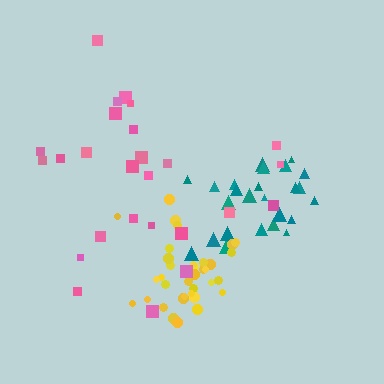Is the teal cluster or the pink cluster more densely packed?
Teal.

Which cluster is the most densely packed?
Yellow.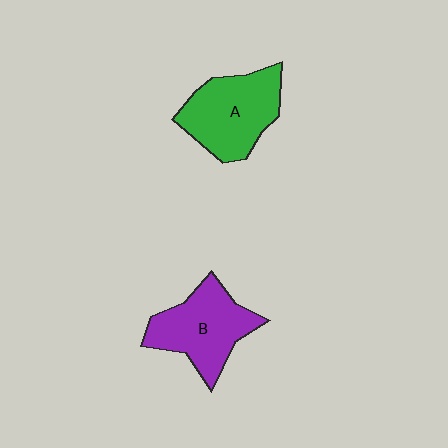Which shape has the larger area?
Shape A (green).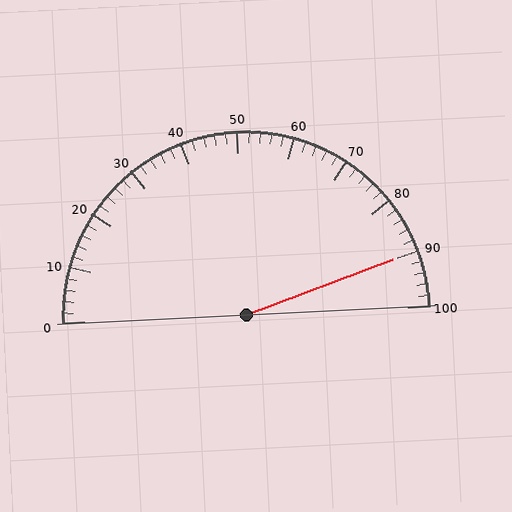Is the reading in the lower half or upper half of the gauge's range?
The reading is in the upper half of the range (0 to 100).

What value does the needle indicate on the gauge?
The needle indicates approximately 90.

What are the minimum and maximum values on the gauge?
The gauge ranges from 0 to 100.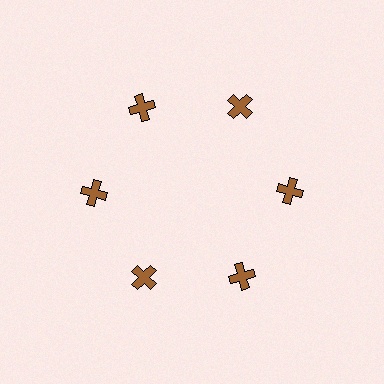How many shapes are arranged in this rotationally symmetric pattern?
There are 6 shapes, arranged in 6 groups of 1.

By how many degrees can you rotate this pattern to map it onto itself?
The pattern maps onto itself every 60 degrees of rotation.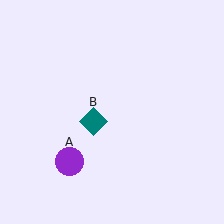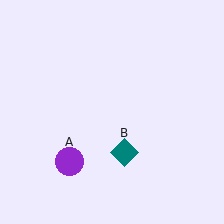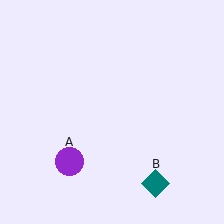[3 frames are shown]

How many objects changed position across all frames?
1 object changed position: teal diamond (object B).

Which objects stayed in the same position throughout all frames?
Purple circle (object A) remained stationary.